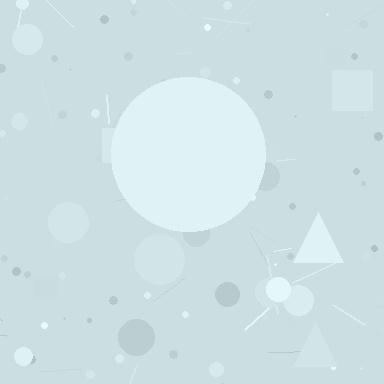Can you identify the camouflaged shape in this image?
The camouflaged shape is a circle.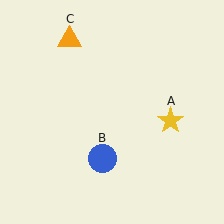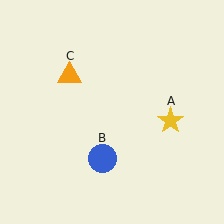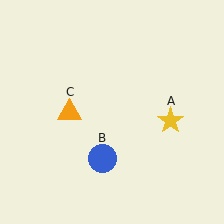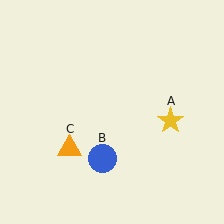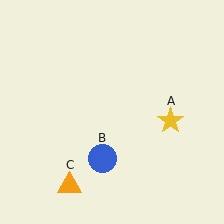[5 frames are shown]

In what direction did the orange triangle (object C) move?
The orange triangle (object C) moved down.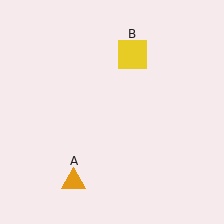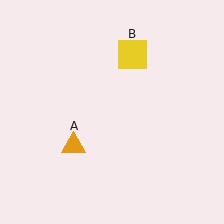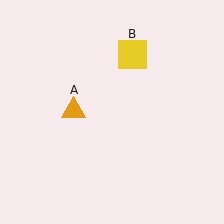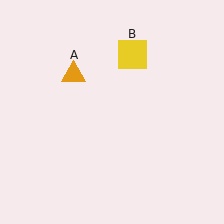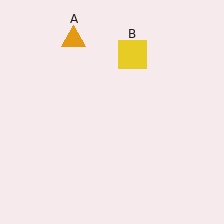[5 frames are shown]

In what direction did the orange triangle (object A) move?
The orange triangle (object A) moved up.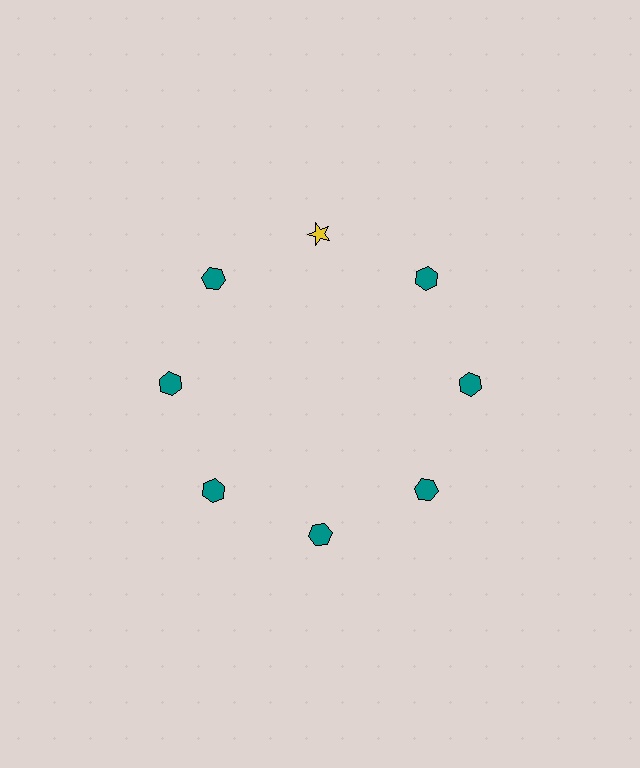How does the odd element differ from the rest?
It differs in both color (yellow instead of teal) and shape (star instead of hexagon).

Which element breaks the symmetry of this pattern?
The yellow star at roughly the 12 o'clock position breaks the symmetry. All other shapes are teal hexagons.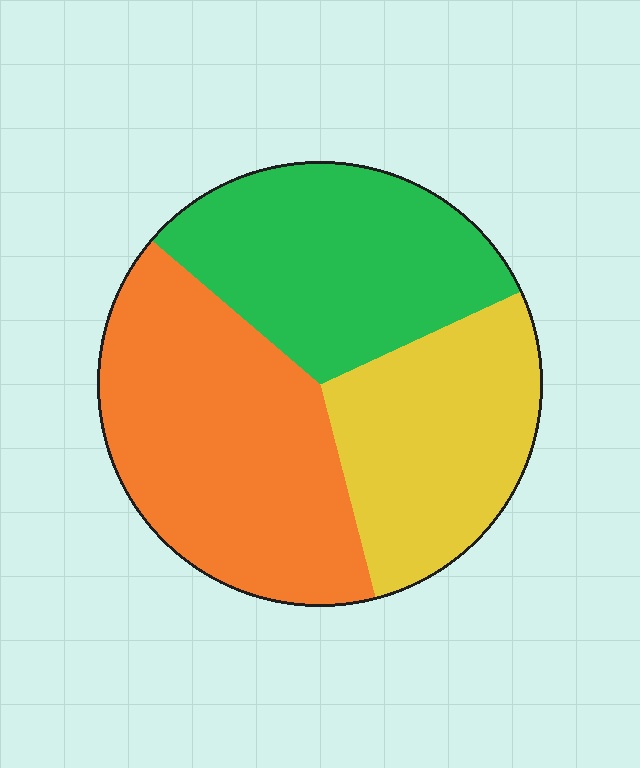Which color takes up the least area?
Yellow, at roughly 30%.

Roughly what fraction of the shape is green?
Green takes up about one third (1/3) of the shape.